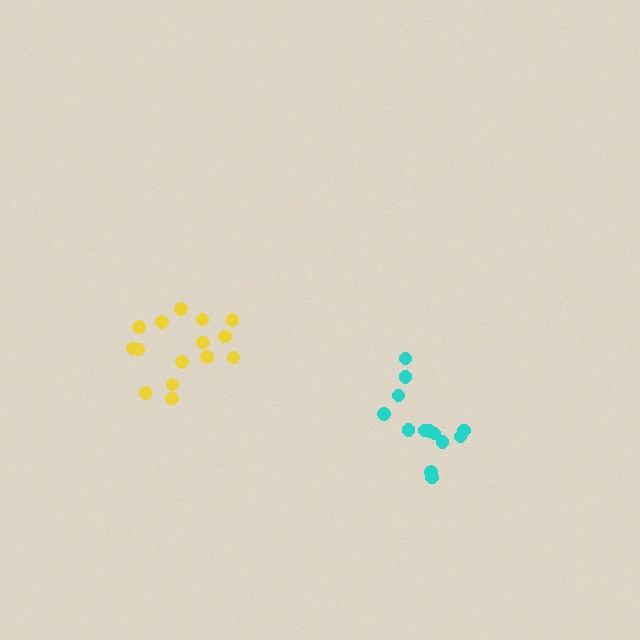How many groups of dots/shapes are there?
There are 2 groups.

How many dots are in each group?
Group 1: 13 dots, Group 2: 15 dots (28 total).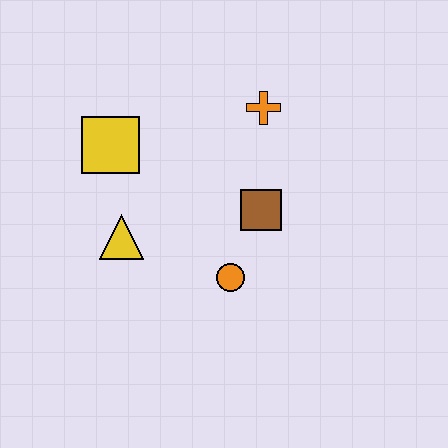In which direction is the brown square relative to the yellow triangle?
The brown square is to the right of the yellow triangle.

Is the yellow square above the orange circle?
Yes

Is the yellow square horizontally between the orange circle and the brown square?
No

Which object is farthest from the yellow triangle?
The orange cross is farthest from the yellow triangle.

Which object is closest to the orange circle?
The brown square is closest to the orange circle.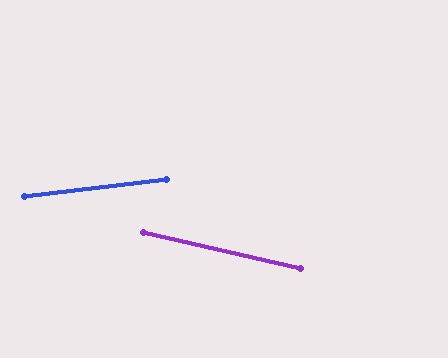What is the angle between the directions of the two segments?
Approximately 20 degrees.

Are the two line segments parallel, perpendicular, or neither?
Neither parallel nor perpendicular — they differ by about 20°.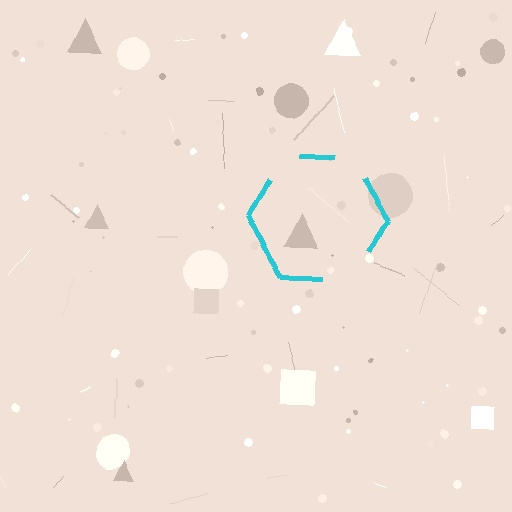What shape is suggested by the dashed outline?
The dashed outline suggests a hexagon.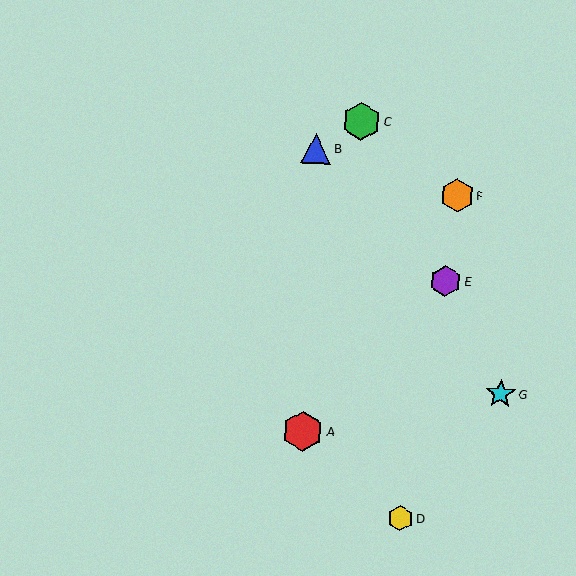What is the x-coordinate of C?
Object C is at x≈361.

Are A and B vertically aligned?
Yes, both are at x≈303.